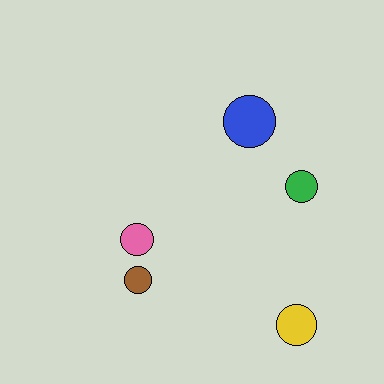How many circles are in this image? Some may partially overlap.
There are 5 circles.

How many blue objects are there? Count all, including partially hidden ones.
There is 1 blue object.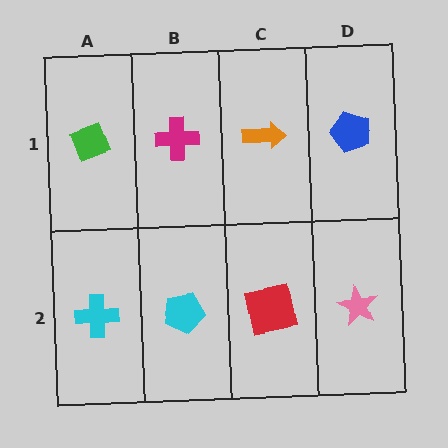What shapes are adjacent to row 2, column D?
A blue pentagon (row 1, column D), a red square (row 2, column C).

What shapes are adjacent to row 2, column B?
A magenta cross (row 1, column B), a cyan cross (row 2, column A), a red square (row 2, column C).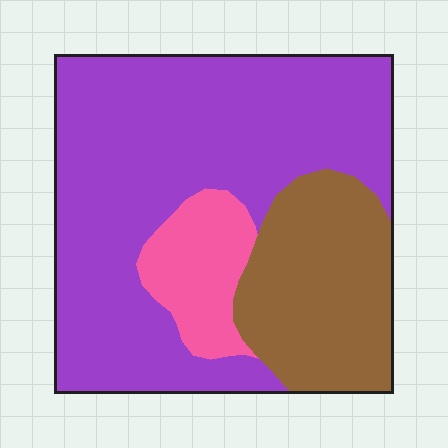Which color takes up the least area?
Pink, at roughly 10%.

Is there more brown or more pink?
Brown.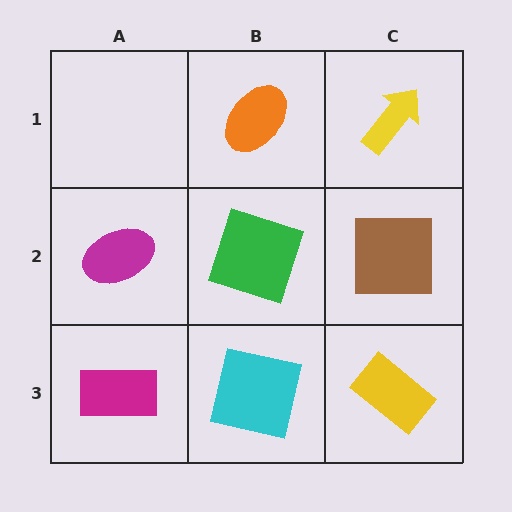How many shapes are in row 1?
2 shapes.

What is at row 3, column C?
A yellow rectangle.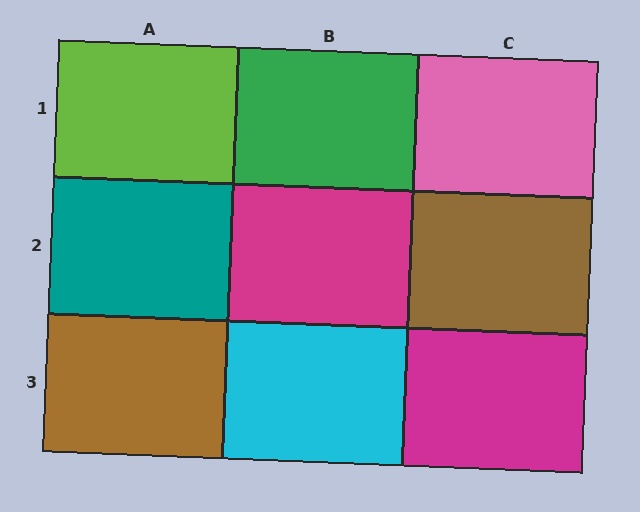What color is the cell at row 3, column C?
Magenta.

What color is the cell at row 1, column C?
Pink.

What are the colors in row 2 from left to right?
Teal, magenta, brown.